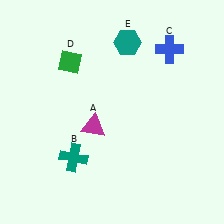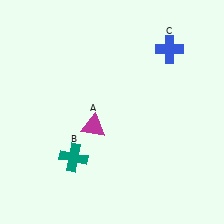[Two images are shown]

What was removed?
The green diamond (D), the teal hexagon (E) were removed in Image 2.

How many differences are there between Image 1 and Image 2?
There are 2 differences between the two images.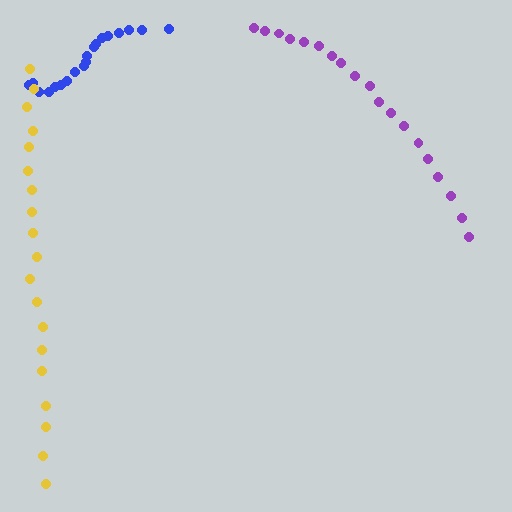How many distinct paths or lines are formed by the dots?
There are 3 distinct paths.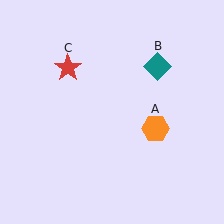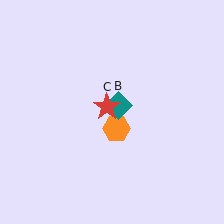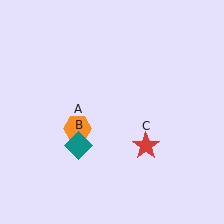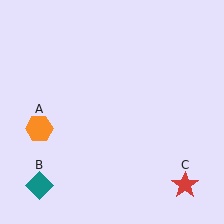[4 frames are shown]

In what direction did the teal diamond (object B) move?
The teal diamond (object B) moved down and to the left.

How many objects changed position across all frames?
3 objects changed position: orange hexagon (object A), teal diamond (object B), red star (object C).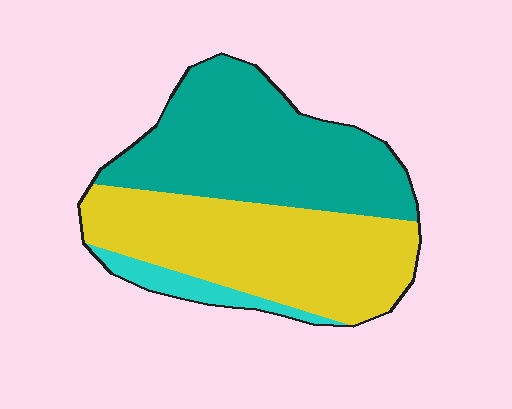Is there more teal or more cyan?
Teal.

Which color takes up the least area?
Cyan, at roughly 5%.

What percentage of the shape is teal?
Teal takes up about one half (1/2) of the shape.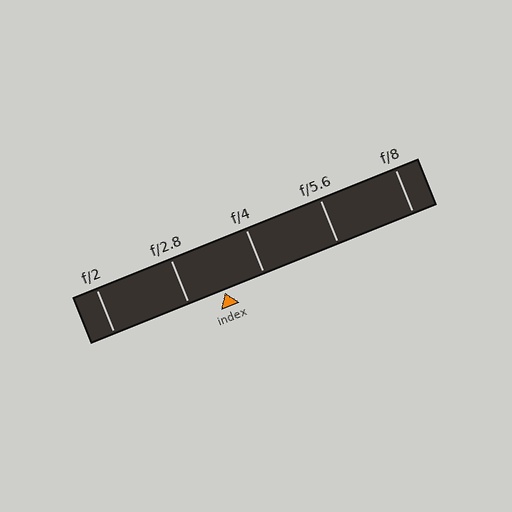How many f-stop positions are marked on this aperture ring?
There are 5 f-stop positions marked.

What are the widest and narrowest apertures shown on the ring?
The widest aperture shown is f/2 and the narrowest is f/8.